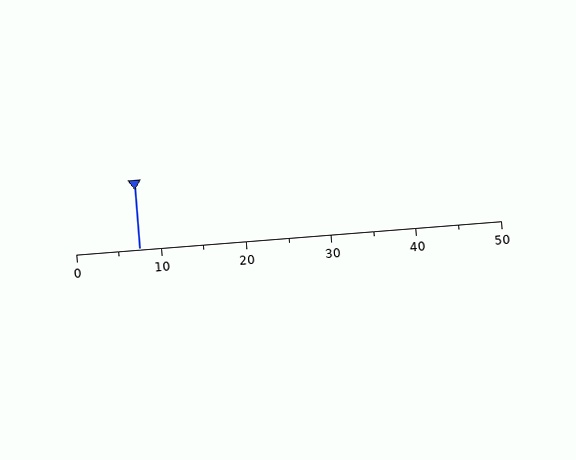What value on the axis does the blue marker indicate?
The marker indicates approximately 7.5.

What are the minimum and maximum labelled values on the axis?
The axis runs from 0 to 50.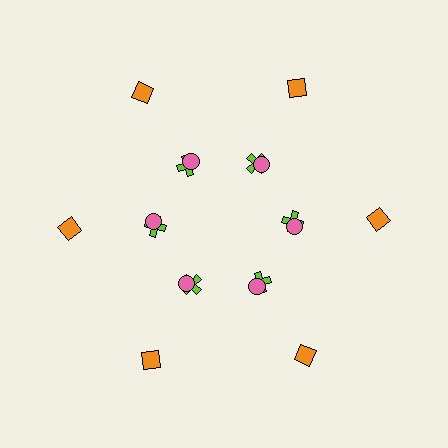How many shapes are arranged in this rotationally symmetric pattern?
There are 18 shapes, arranged in 6 groups of 3.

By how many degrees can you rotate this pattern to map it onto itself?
The pattern maps onto itself every 60 degrees of rotation.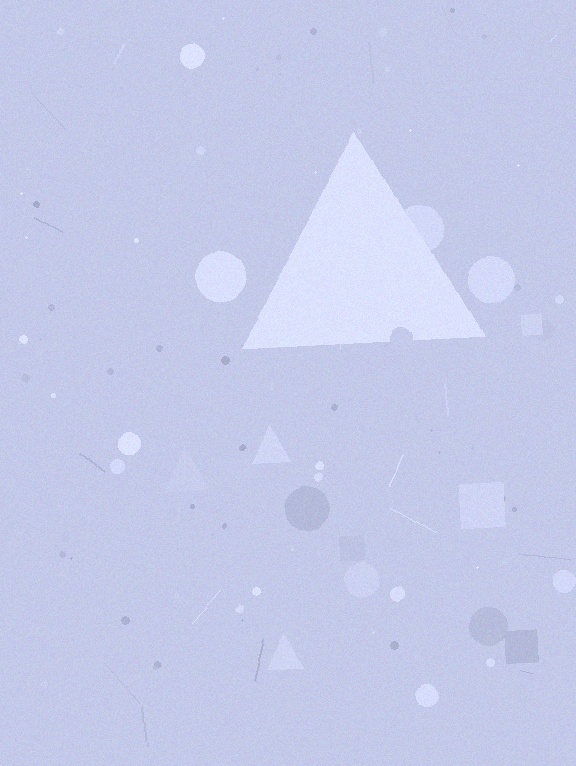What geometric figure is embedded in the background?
A triangle is embedded in the background.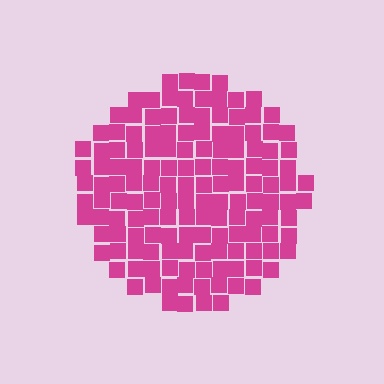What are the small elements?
The small elements are squares.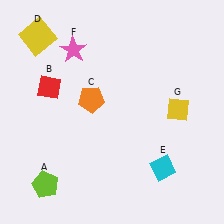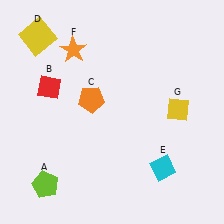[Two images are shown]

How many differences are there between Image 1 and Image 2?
There is 1 difference between the two images.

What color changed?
The star (F) changed from pink in Image 1 to orange in Image 2.